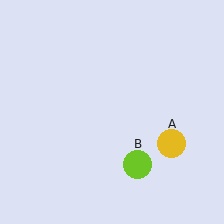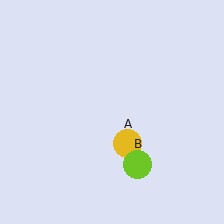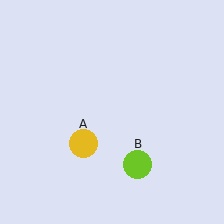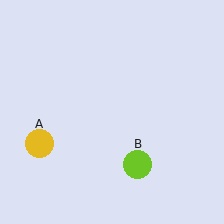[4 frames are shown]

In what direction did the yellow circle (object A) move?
The yellow circle (object A) moved left.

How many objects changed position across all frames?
1 object changed position: yellow circle (object A).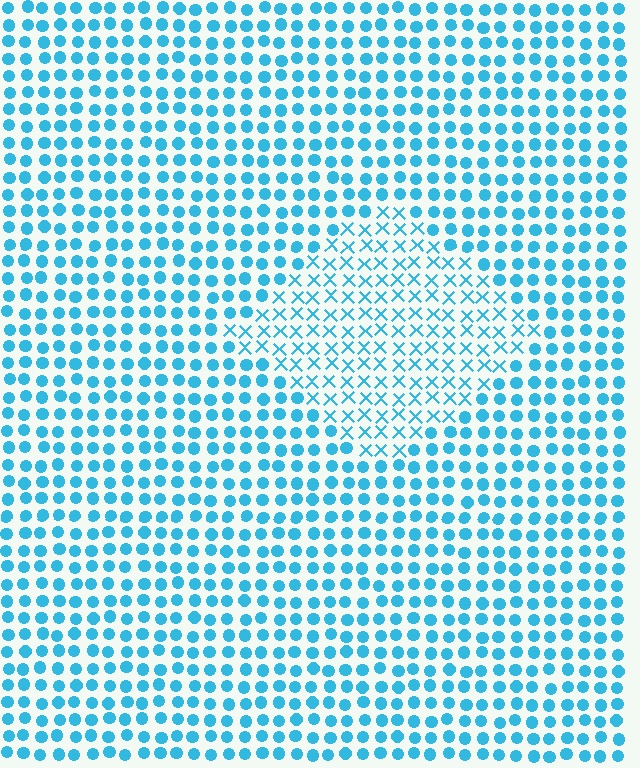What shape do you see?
I see a diamond.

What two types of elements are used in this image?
The image uses X marks inside the diamond region and circles outside it.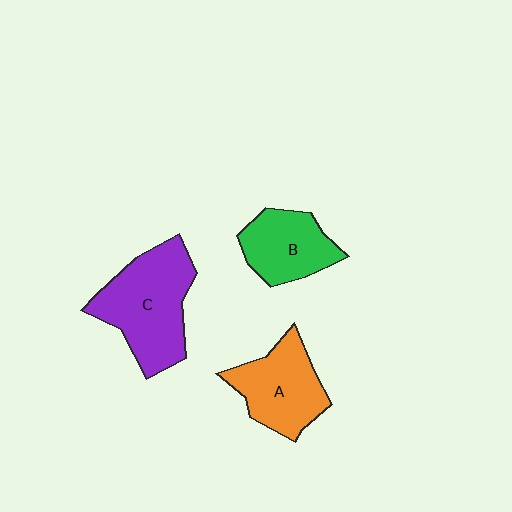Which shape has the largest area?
Shape C (purple).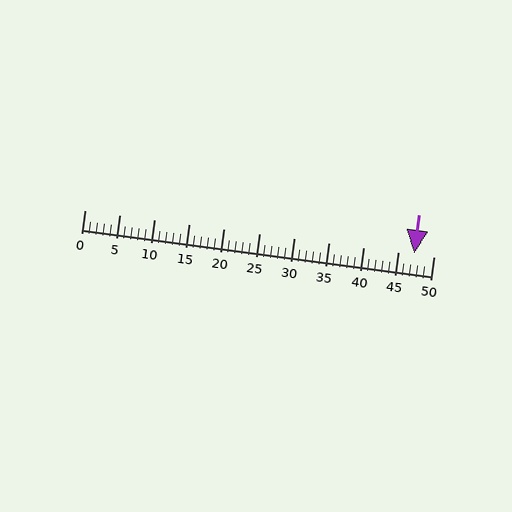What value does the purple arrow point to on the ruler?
The purple arrow points to approximately 47.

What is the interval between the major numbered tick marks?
The major tick marks are spaced 5 units apart.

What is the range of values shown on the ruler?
The ruler shows values from 0 to 50.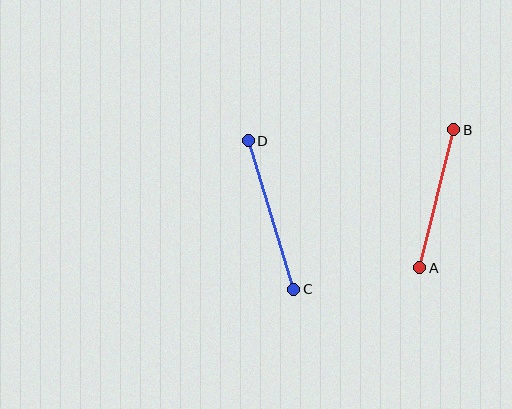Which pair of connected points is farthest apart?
Points C and D are farthest apart.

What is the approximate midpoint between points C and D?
The midpoint is at approximately (271, 215) pixels.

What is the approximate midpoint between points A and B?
The midpoint is at approximately (437, 199) pixels.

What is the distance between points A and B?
The distance is approximately 142 pixels.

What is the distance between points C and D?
The distance is approximately 155 pixels.